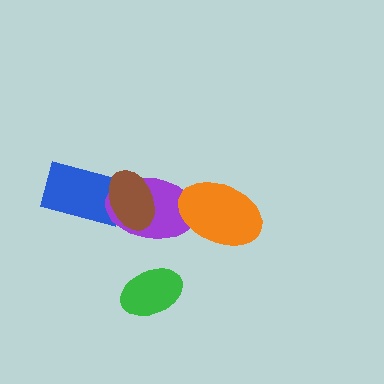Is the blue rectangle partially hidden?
Yes, it is partially covered by another shape.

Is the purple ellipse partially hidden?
Yes, it is partially covered by another shape.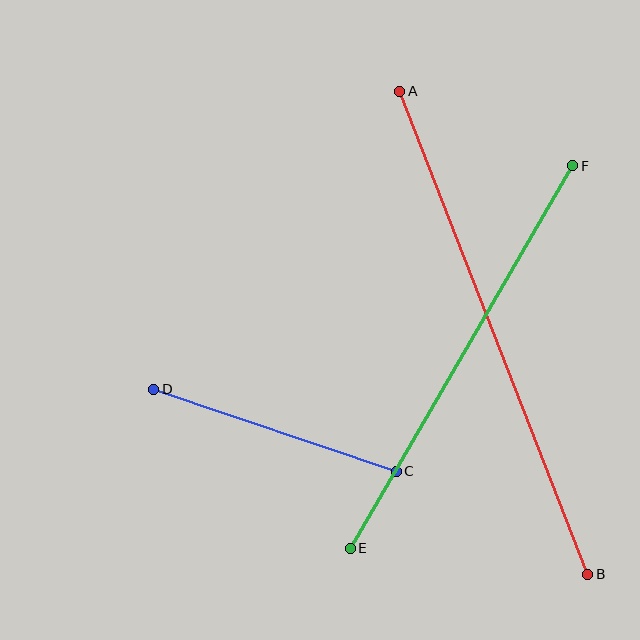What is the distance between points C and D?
The distance is approximately 256 pixels.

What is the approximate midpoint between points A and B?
The midpoint is at approximately (494, 333) pixels.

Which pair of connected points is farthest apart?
Points A and B are farthest apart.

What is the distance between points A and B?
The distance is approximately 519 pixels.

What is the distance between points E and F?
The distance is approximately 443 pixels.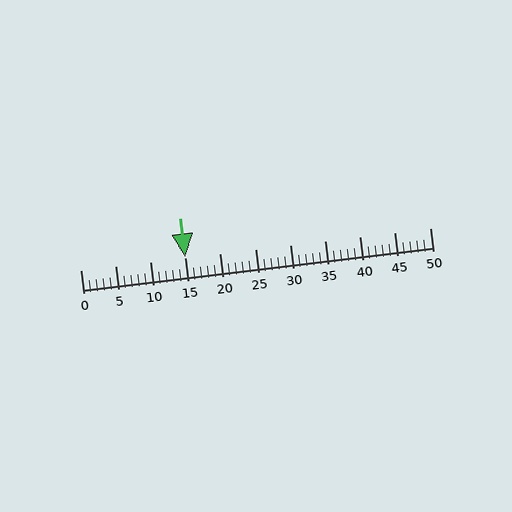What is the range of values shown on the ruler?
The ruler shows values from 0 to 50.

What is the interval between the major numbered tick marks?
The major tick marks are spaced 5 units apart.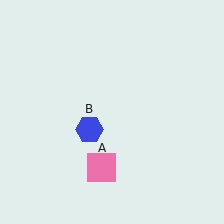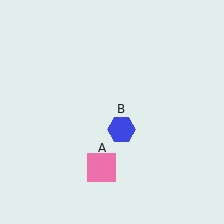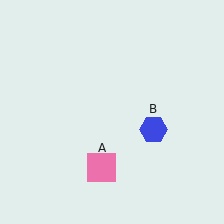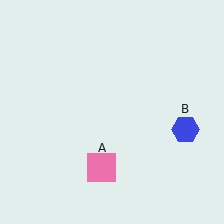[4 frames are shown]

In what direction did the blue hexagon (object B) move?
The blue hexagon (object B) moved right.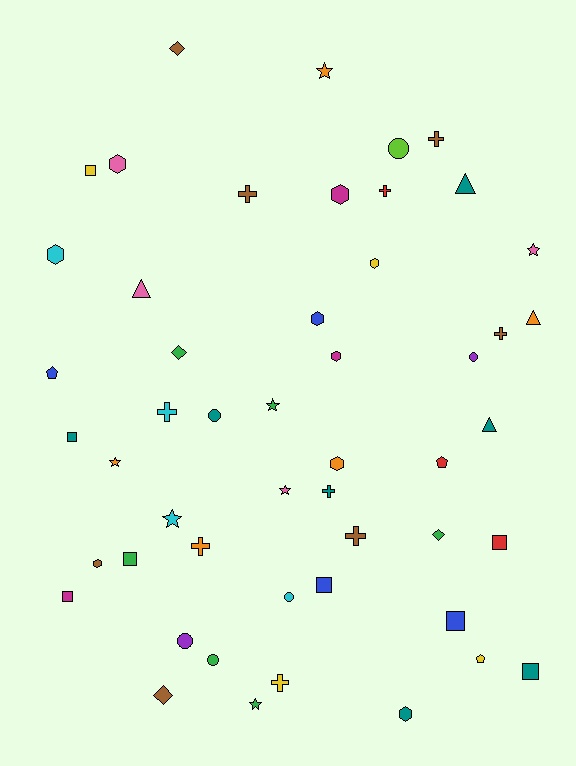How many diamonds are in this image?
There are 4 diamonds.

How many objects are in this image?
There are 50 objects.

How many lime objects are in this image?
There is 1 lime object.